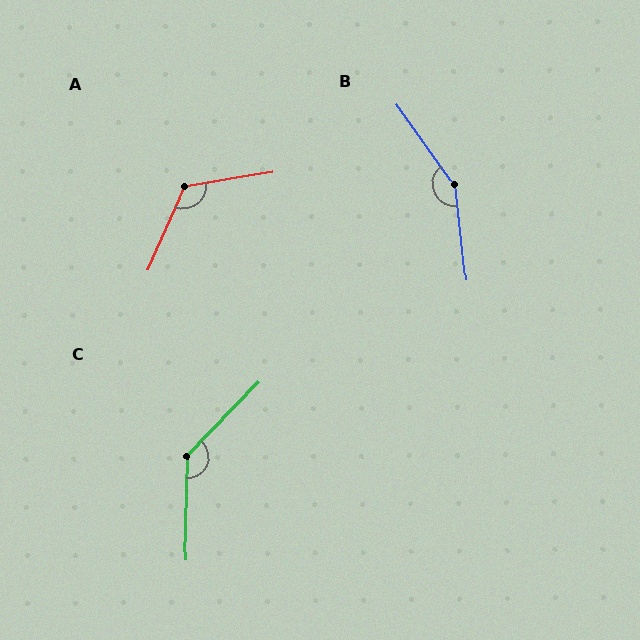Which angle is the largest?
B, at approximately 151 degrees.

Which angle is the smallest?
A, at approximately 123 degrees.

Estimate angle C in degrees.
Approximately 137 degrees.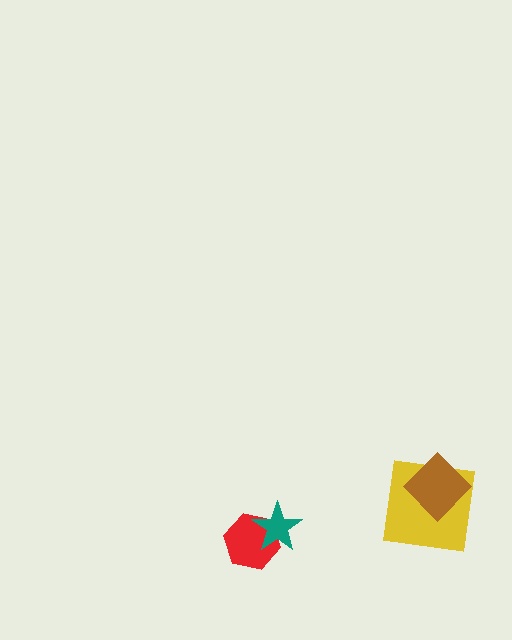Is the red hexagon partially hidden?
Yes, it is partially covered by another shape.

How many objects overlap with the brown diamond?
1 object overlaps with the brown diamond.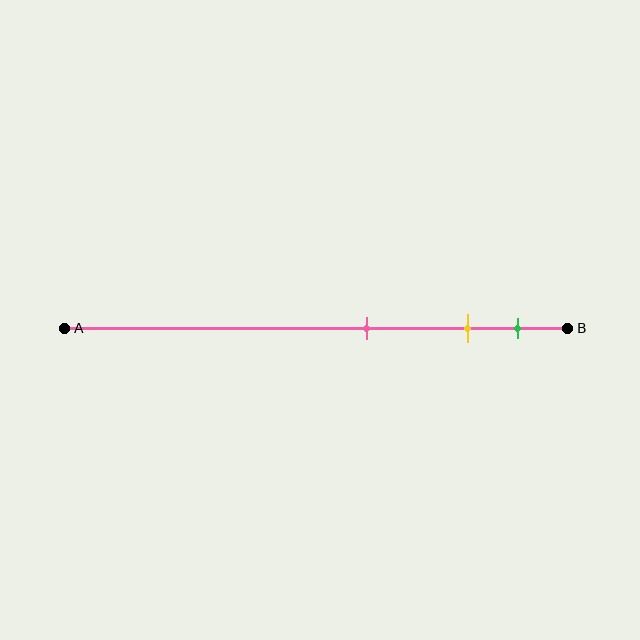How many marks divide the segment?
There are 3 marks dividing the segment.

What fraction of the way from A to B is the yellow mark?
The yellow mark is approximately 80% (0.8) of the way from A to B.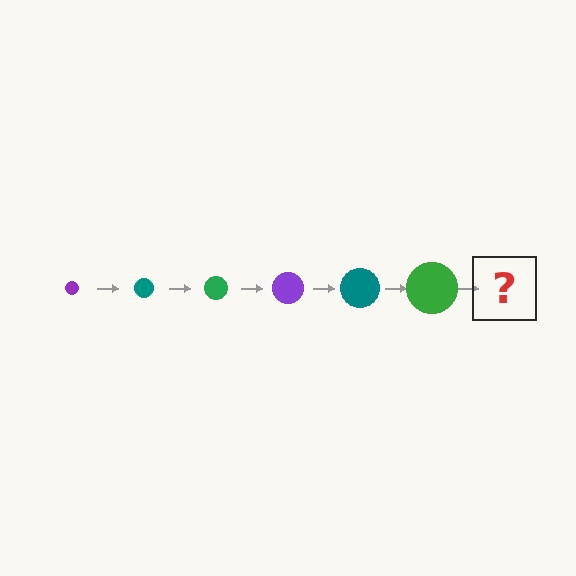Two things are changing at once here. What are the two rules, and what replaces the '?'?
The two rules are that the circle grows larger each step and the color cycles through purple, teal, and green. The '?' should be a purple circle, larger than the previous one.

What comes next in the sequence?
The next element should be a purple circle, larger than the previous one.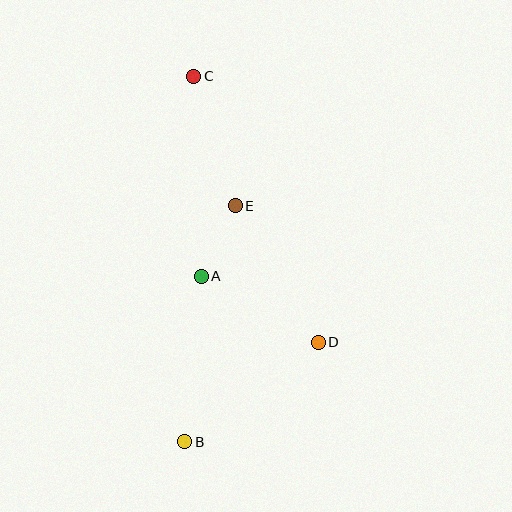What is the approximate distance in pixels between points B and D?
The distance between B and D is approximately 167 pixels.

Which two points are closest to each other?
Points A and E are closest to each other.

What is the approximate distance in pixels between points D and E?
The distance between D and E is approximately 160 pixels.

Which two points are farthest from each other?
Points B and C are farthest from each other.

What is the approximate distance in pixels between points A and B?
The distance between A and B is approximately 166 pixels.